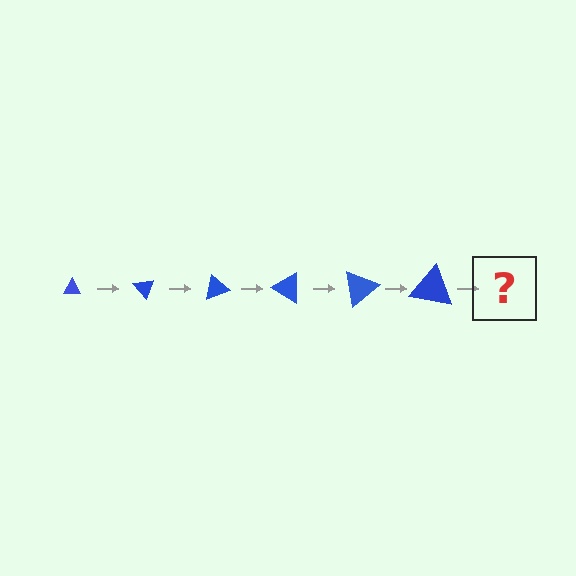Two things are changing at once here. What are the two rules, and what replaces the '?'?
The two rules are that the triangle grows larger each step and it rotates 50 degrees each step. The '?' should be a triangle, larger than the previous one and rotated 300 degrees from the start.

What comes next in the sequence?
The next element should be a triangle, larger than the previous one and rotated 300 degrees from the start.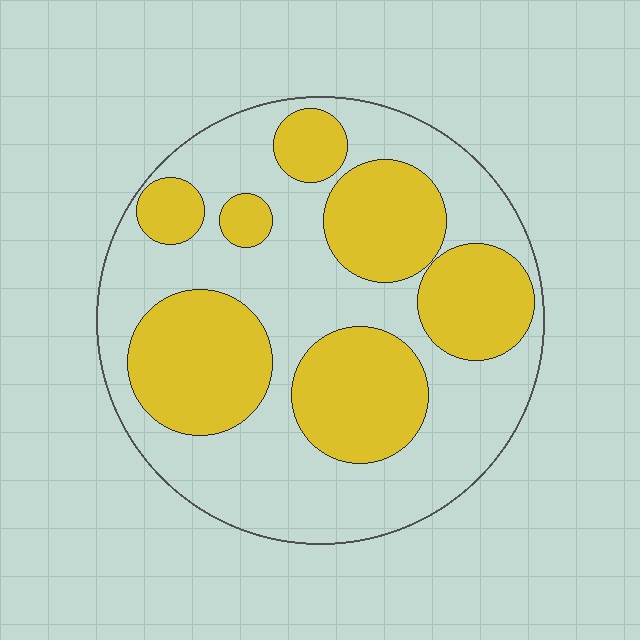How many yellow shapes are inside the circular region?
7.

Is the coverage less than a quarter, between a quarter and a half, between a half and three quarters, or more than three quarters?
Between a quarter and a half.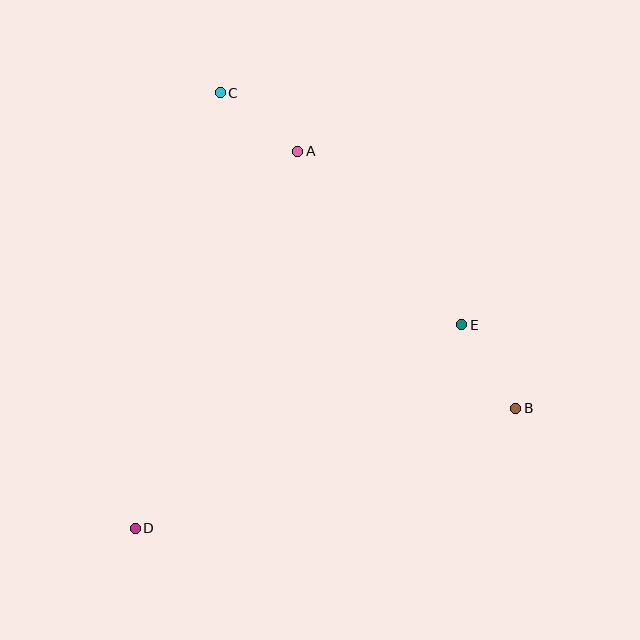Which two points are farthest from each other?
Points C and D are farthest from each other.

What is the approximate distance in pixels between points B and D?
The distance between B and D is approximately 399 pixels.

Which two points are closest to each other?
Points A and C are closest to each other.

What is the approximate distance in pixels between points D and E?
The distance between D and E is approximately 385 pixels.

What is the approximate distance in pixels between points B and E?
The distance between B and E is approximately 99 pixels.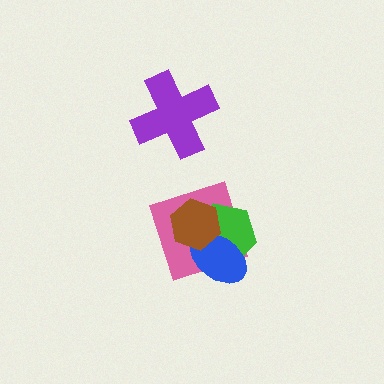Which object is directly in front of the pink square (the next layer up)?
The green hexagon is directly in front of the pink square.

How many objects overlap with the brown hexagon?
3 objects overlap with the brown hexagon.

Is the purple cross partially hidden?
No, no other shape covers it.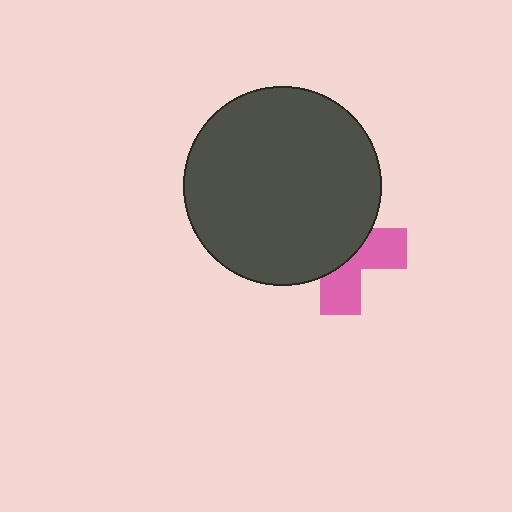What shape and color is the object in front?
The object in front is a dark gray circle.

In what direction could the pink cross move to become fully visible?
The pink cross could move toward the lower-right. That would shift it out from behind the dark gray circle entirely.